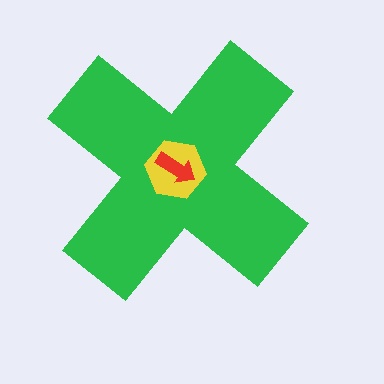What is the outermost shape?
The green cross.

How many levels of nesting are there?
3.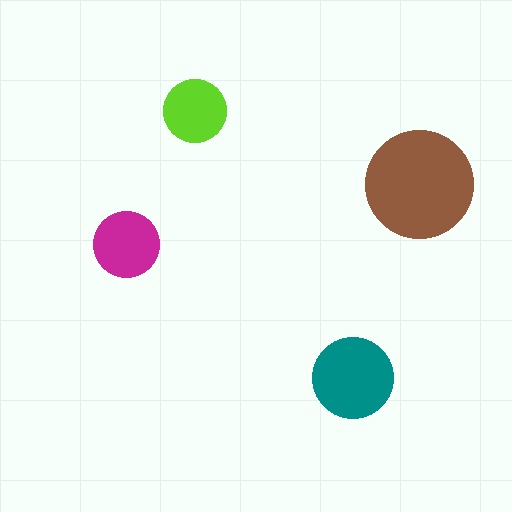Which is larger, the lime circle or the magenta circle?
The magenta one.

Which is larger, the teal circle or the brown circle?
The brown one.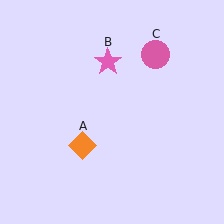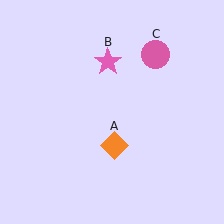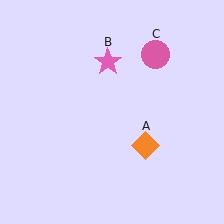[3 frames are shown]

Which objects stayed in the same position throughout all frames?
Pink star (object B) and pink circle (object C) remained stationary.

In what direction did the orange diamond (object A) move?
The orange diamond (object A) moved right.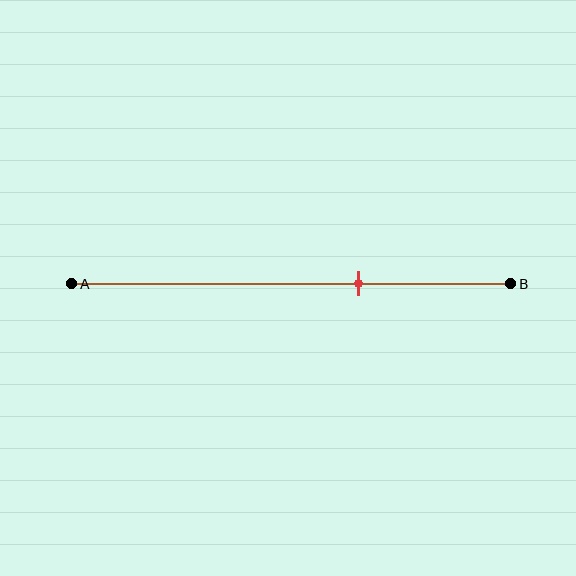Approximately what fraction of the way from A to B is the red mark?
The red mark is approximately 65% of the way from A to B.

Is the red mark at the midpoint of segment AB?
No, the mark is at about 65% from A, not at the 50% midpoint.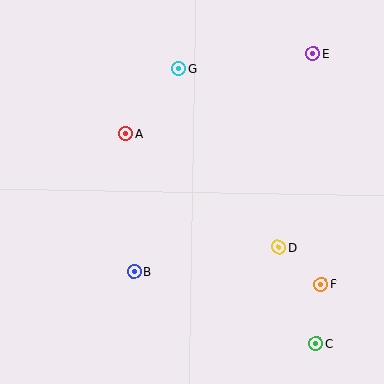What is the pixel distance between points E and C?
The distance between E and C is 290 pixels.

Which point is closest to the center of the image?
Point A at (126, 134) is closest to the center.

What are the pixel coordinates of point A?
Point A is at (126, 134).